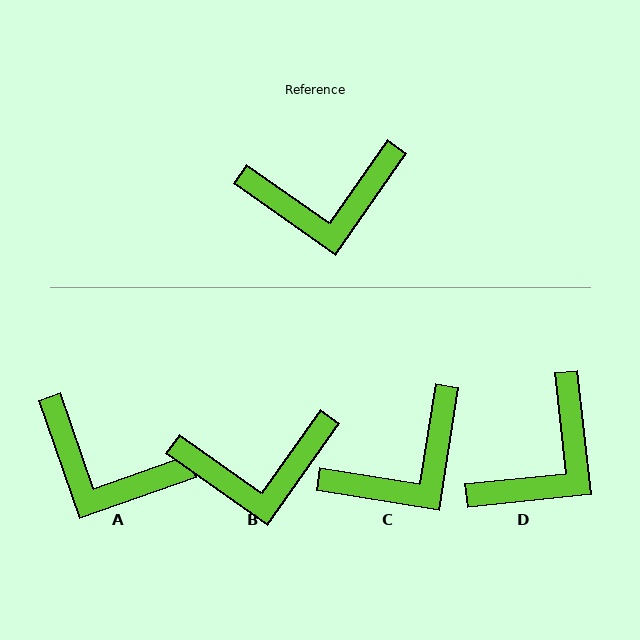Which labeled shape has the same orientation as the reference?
B.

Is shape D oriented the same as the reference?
No, it is off by about 41 degrees.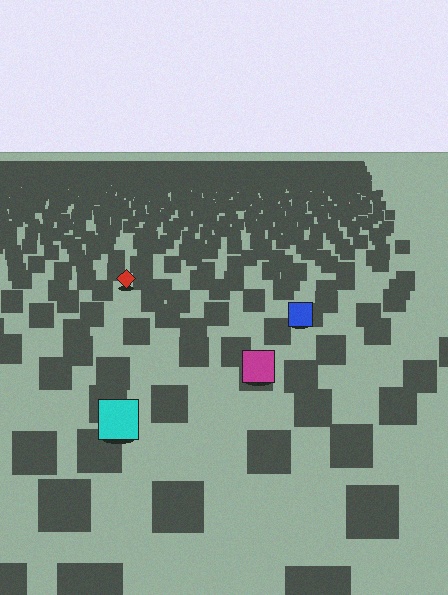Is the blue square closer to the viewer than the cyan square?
No. The cyan square is closer — you can tell from the texture gradient: the ground texture is coarser near it.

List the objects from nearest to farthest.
From nearest to farthest: the cyan square, the magenta square, the blue square, the red diamond.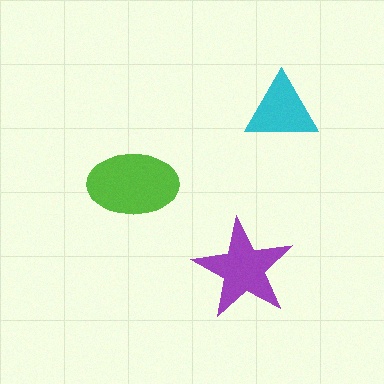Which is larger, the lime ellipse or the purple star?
The lime ellipse.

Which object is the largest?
The lime ellipse.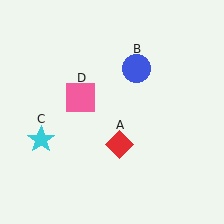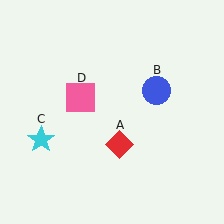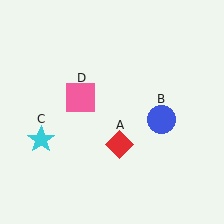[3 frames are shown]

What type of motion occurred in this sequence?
The blue circle (object B) rotated clockwise around the center of the scene.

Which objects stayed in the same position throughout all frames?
Red diamond (object A) and cyan star (object C) and pink square (object D) remained stationary.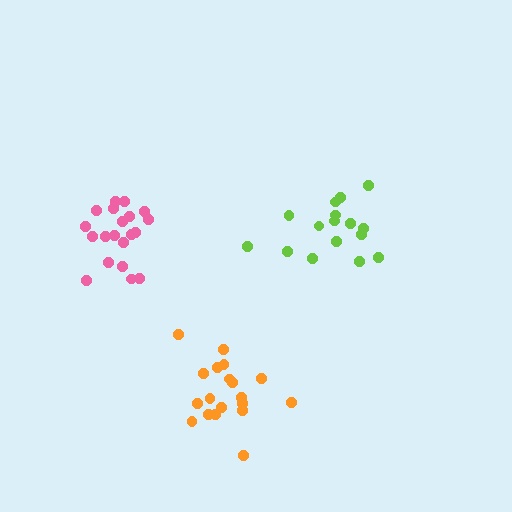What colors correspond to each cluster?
The clusters are colored: orange, lime, pink.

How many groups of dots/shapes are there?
There are 3 groups.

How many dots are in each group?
Group 1: 19 dots, Group 2: 16 dots, Group 3: 20 dots (55 total).